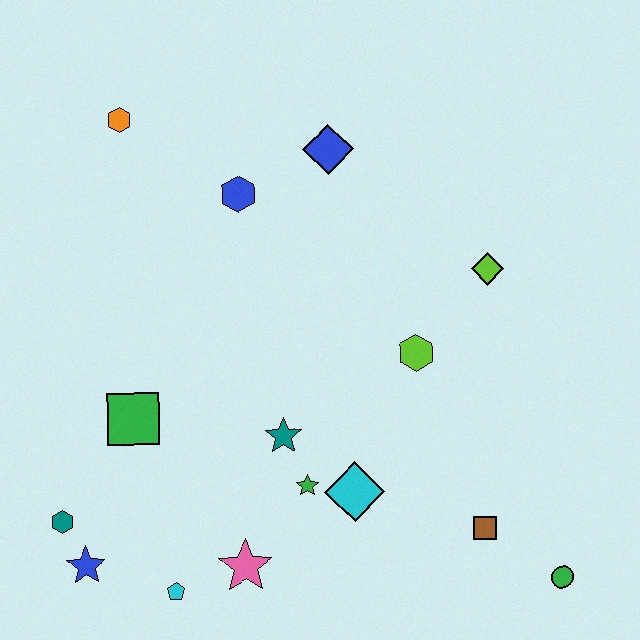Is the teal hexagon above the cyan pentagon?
Yes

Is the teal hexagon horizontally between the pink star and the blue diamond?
No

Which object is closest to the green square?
The teal hexagon is closest to the green square.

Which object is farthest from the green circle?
The orange hexagon is farthest from the green circle.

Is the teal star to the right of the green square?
Yes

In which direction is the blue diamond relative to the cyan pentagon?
The blue diamond is above the cyan pentagon.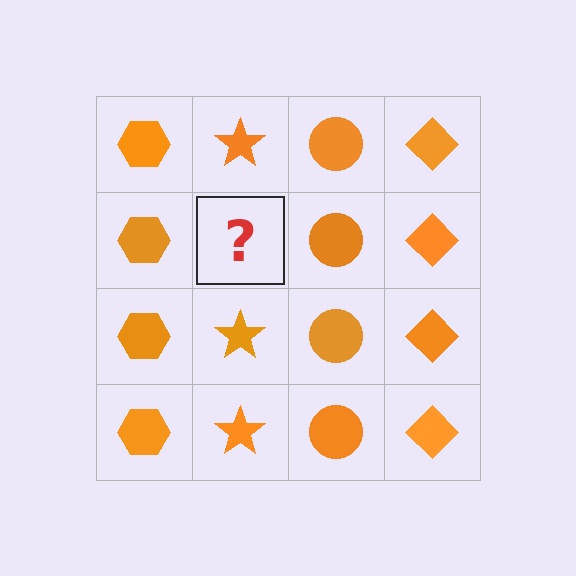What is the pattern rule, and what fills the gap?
The rule is that each column has a consistent shape. The gap should be filled with an orange star.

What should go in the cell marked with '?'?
The missing cell should contain an orange star.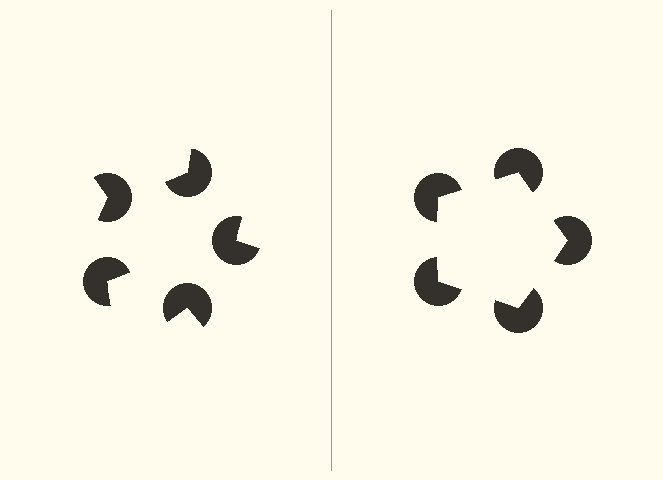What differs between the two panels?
The pac-man discs are positioned identically on both sides; only the wedge orientations differ. On the right they align to a pentagon; on the left they are misaligned.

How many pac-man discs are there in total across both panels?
10 — 5 on each side.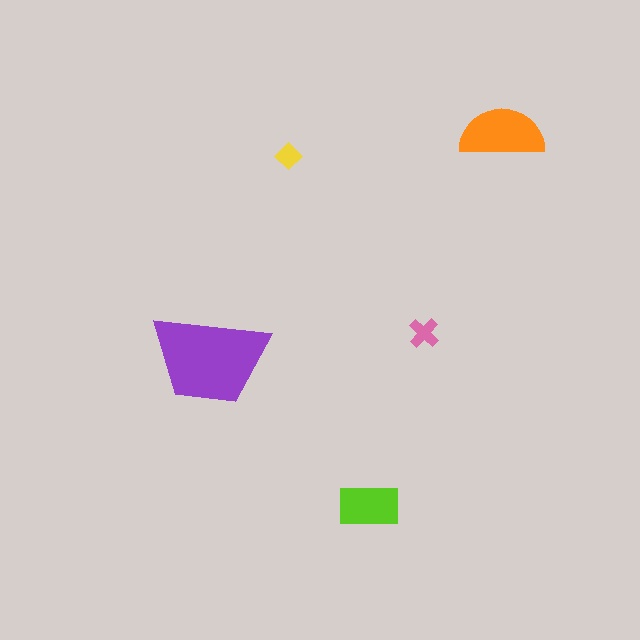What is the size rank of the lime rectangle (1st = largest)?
3rd.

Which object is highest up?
The orange semicircle is topmost.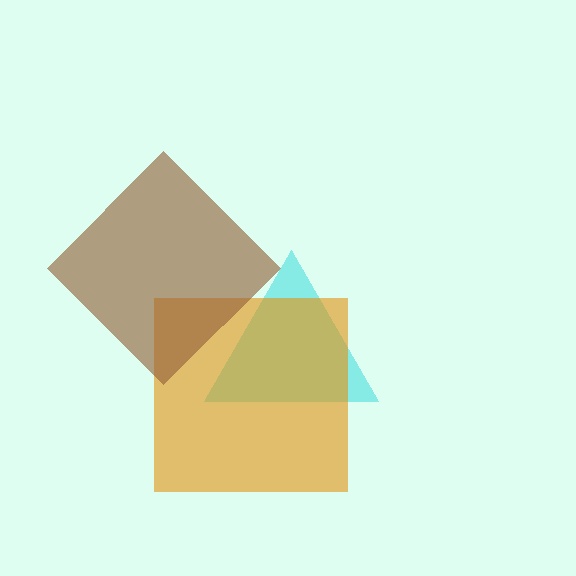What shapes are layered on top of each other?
The layered shapes are: a cyan triangle, an orange square, a brown diamond.